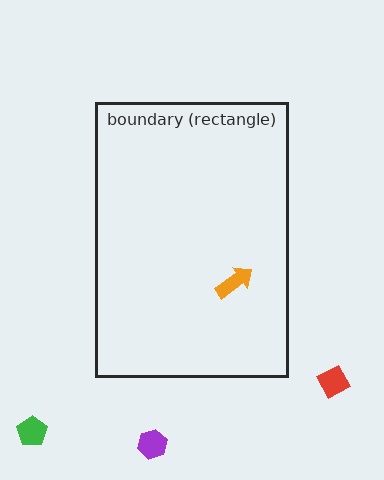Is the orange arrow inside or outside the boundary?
Inside.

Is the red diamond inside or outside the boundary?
Outside.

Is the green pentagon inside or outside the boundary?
Outside.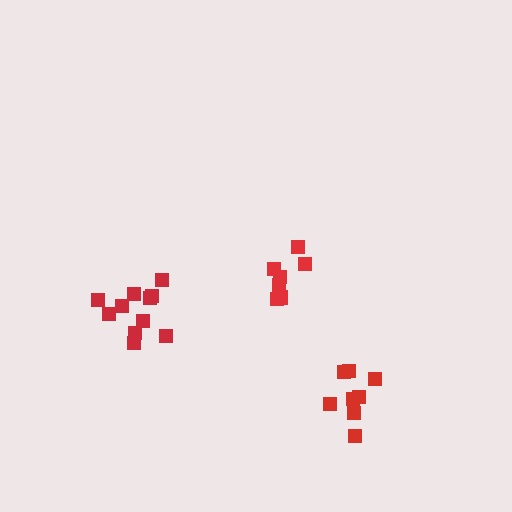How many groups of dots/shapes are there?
There are 3 groups.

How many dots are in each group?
Group 1: 11 dots, Group 2: 8 dots, Group 3: 8 dots (27 total).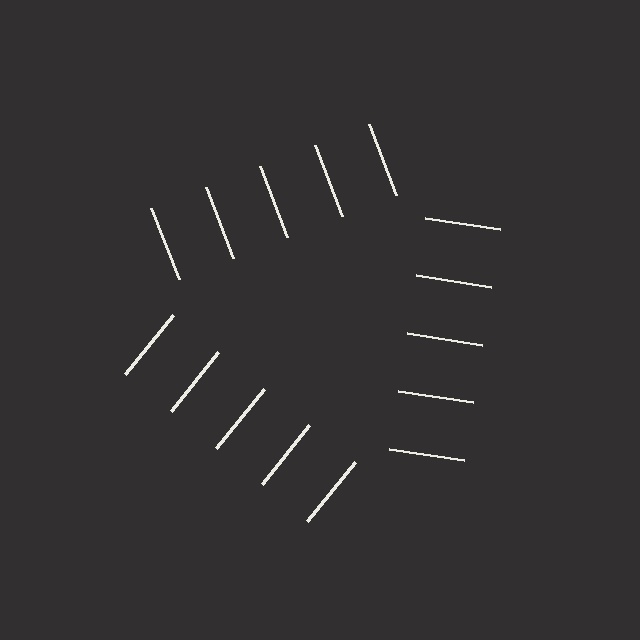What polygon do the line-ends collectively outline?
An illusory triangle — the line segments terminate on its edges but no continuous stroke is drawn.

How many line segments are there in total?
15 — 5 along each of the 3 edges.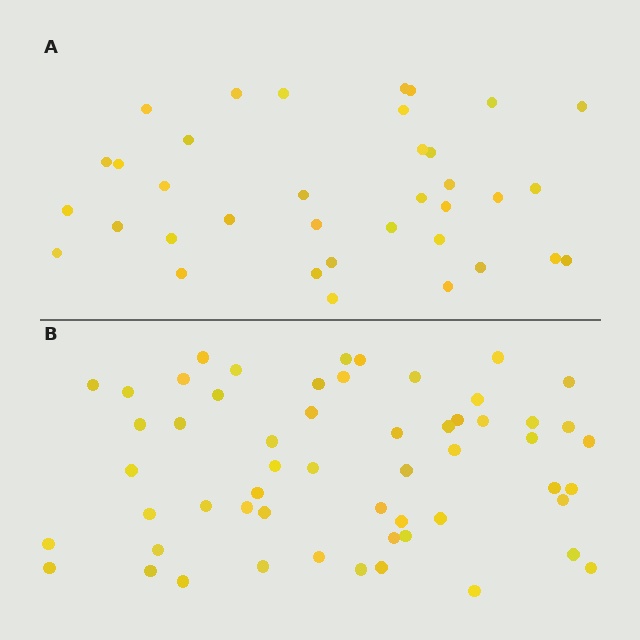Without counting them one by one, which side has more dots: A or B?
Region B (the bottom region) has more dots.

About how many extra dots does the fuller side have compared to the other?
Region B has approximately 20 more dots than region A.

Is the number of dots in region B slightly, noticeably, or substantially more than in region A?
Region B has substantially more. The ratio is roughly 1.6 to 1.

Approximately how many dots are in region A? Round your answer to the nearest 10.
About 40 dots. (The exact count is 36, which rounds to 40.)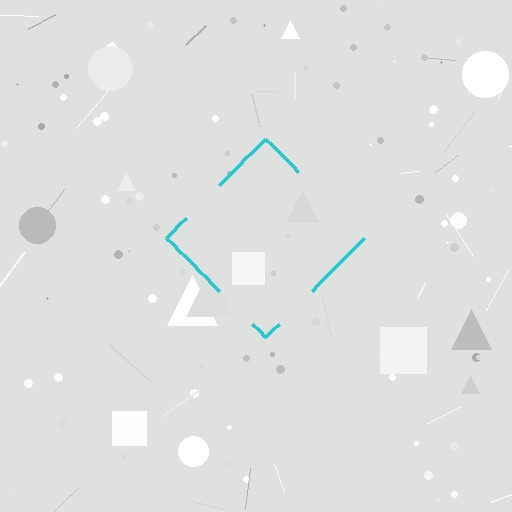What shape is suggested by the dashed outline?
The dashed outline suggests a diamond.